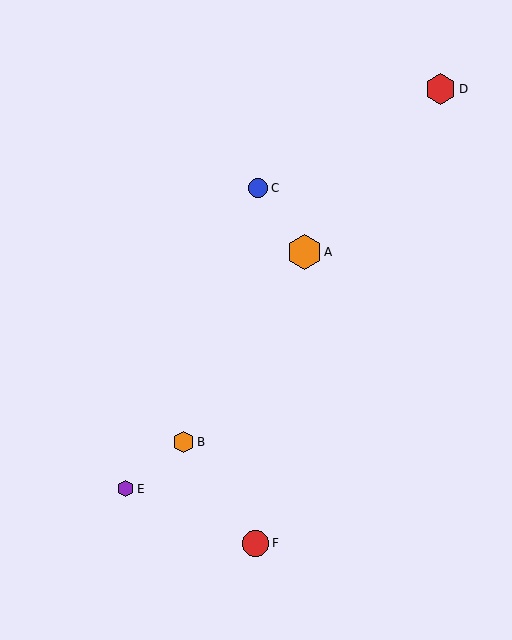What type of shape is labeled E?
Shape E is a purple hexagon.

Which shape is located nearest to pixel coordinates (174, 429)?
The orange hexagon (labeled B) at (184, 442) is nearest to that location.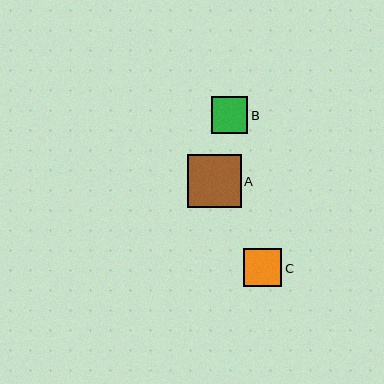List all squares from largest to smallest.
From largest to smallest: A, C, B.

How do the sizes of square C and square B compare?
Square C and square B are approximately the same size.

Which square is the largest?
Square A is the largest with a size of approximately 53 pixels.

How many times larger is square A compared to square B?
Square A is approximately 1.5 times the size of square B.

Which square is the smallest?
Square B is the smallest with a size of approximately 37 pixels.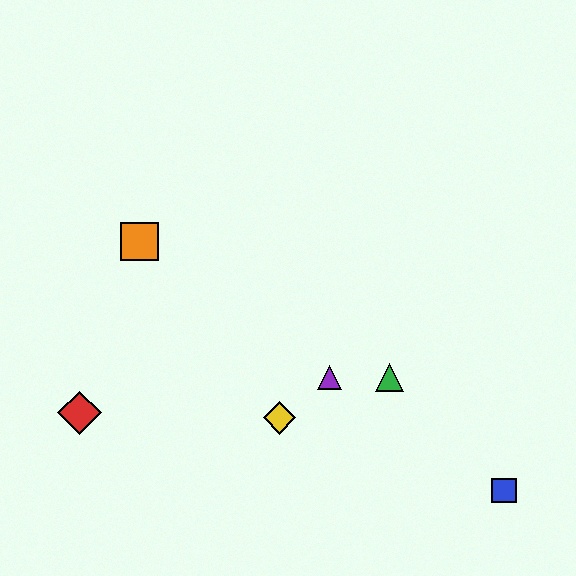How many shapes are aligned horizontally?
2 shapes (the green triangle, the purple triangle) are aligned horizontally.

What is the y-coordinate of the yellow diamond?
The yellow diamond is at y≈418.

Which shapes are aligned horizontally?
The green triangle, the purple triangle are aligned horizontally.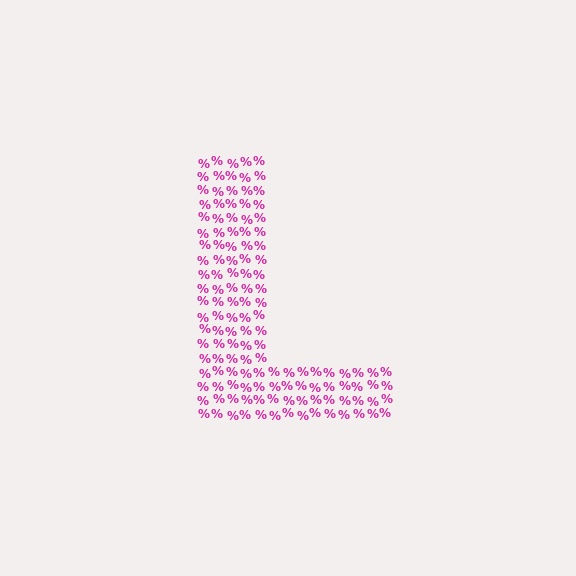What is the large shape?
The large shape is the letter L.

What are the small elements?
The small elements are percent signs.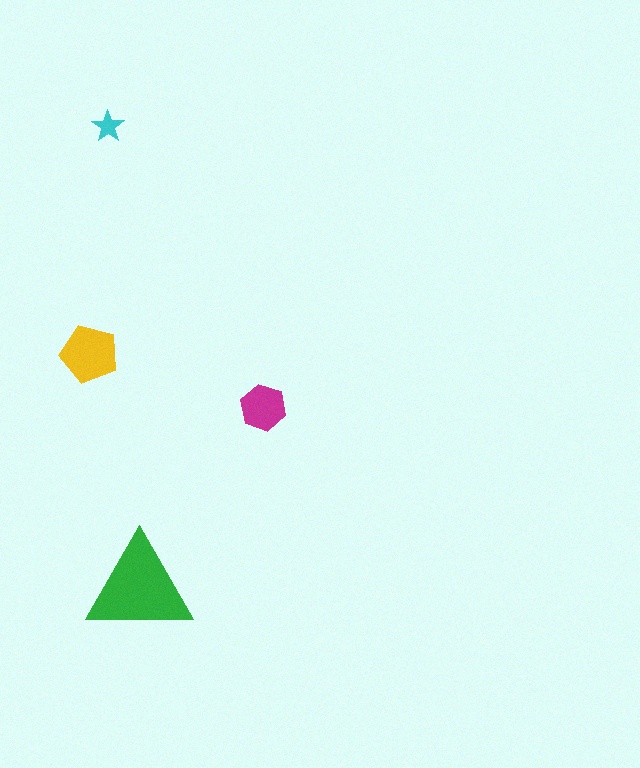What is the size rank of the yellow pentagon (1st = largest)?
2nd.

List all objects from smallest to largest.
The cyan star, the magenta hexagon, the yellow pentagon, the green triangle.